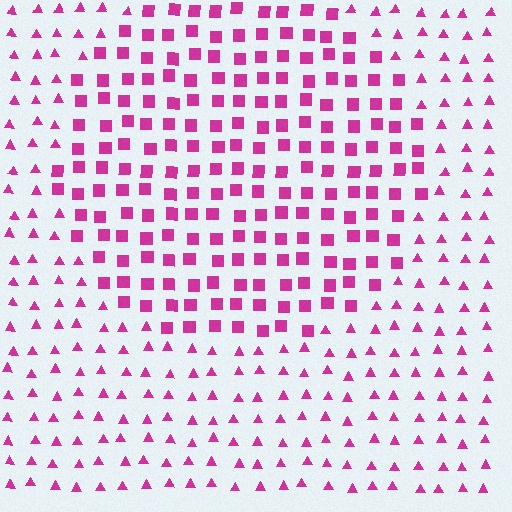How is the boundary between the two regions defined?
The boundary is defined by a change in element shape: squares inside vs. triangles outside. All elements share the same color and spacing.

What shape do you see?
I see a circle.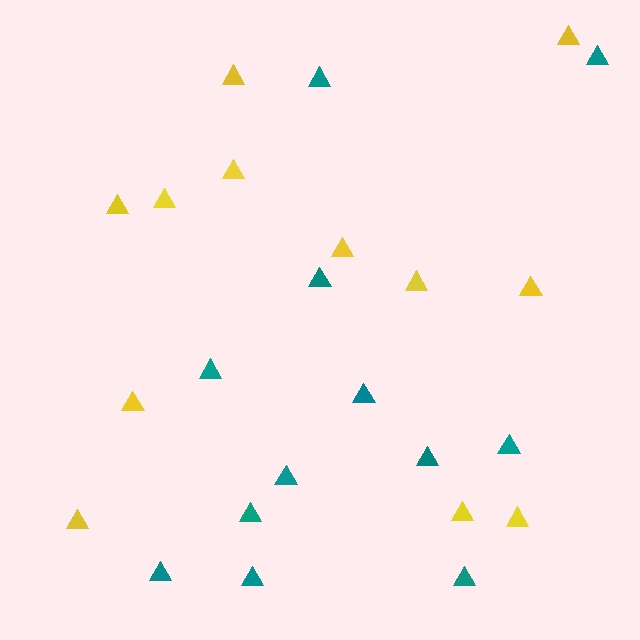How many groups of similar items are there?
There are 2 groups: one group of yellow triangles (12) and one group of teal triangles (12).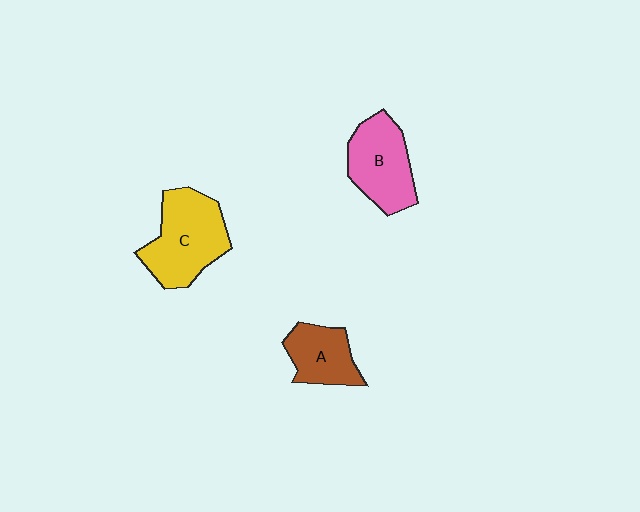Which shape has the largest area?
Shape C (yellow).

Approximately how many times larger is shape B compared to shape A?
Approximately 1.4 times.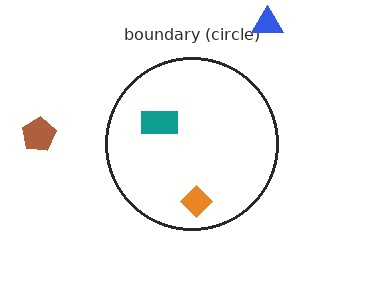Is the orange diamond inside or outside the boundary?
Inside.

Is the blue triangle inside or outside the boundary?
Outside.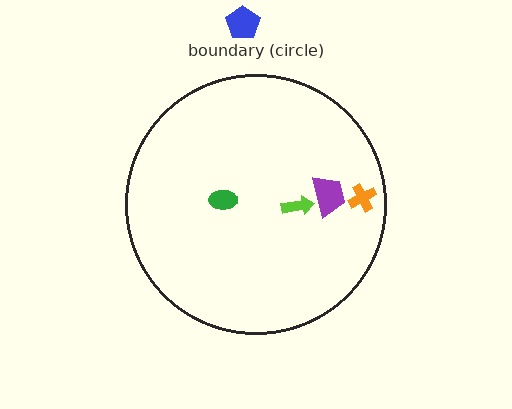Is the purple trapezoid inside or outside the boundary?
Inside.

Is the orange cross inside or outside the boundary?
Inside.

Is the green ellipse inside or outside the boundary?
Inside.